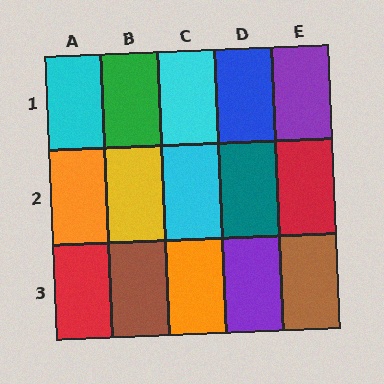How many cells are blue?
1 cell is blue.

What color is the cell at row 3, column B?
Brown.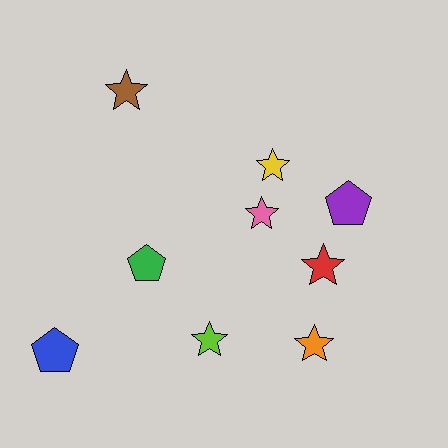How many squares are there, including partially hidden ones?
There are no squares.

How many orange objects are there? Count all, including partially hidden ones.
There is 1 orange object.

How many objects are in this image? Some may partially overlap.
There are 9 objects.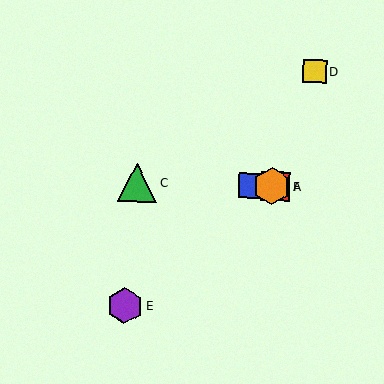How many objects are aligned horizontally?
4 objects (A, B, C, F) are aligned horizontally.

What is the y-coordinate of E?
Object E is at y≈305.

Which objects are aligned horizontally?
Objects A, B, C, F are aligned horizontally.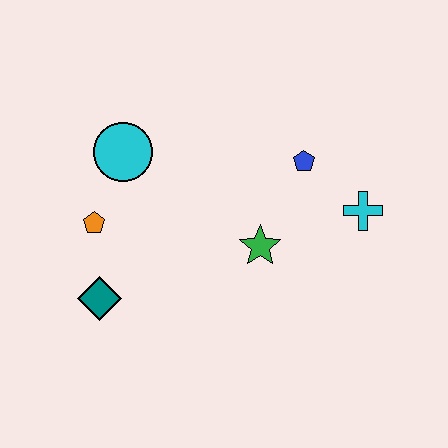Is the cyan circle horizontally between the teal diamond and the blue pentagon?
Yes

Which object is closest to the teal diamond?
The orange pentagon is closest to the teal diamond.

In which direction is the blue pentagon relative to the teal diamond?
The blue pentagon is to the right of the teal diamond.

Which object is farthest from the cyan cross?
The teal diamond is farthest from the cyan cross.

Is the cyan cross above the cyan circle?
No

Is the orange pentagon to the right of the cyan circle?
No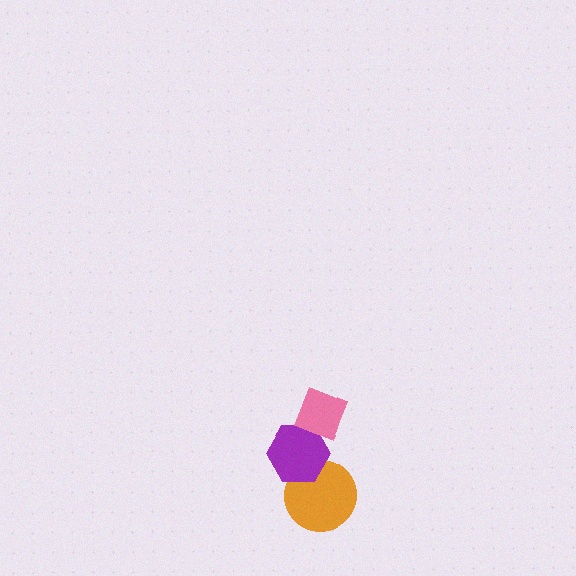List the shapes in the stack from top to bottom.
From top to bottom: the pink diamond, the purple hexagon, the orange circle.